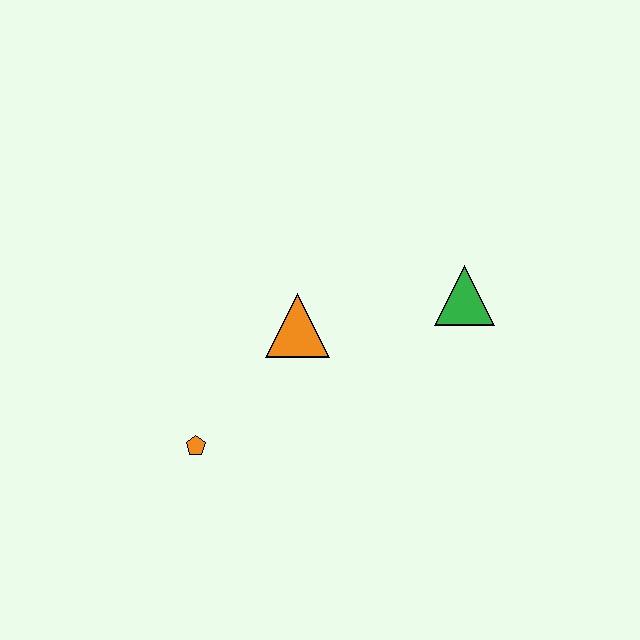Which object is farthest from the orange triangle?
The green triangle is farthest from the orange triangle.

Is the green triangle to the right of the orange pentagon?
Yes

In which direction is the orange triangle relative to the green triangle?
The orange triangle is to the left of the green triangle.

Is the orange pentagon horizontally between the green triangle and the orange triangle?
No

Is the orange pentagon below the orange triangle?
Yes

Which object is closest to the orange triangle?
The orange pentagon is closest to the orange triangle.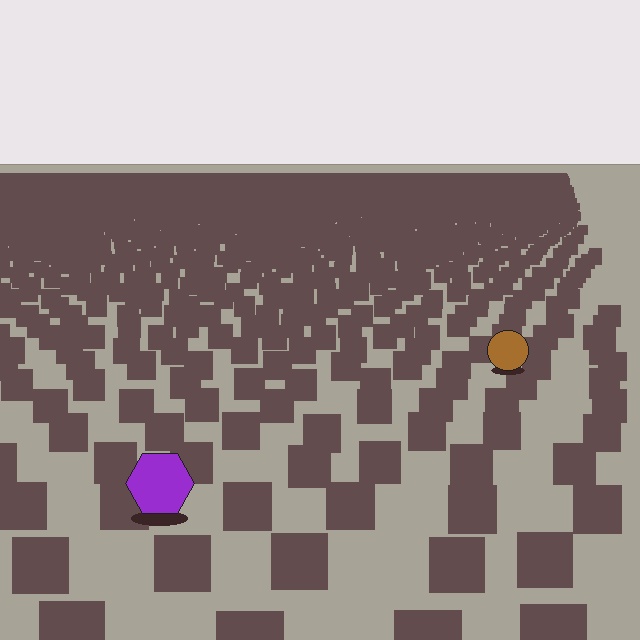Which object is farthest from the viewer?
The brown circle is farthest from the viewer. It appears smaller and the ground texture around it is denser.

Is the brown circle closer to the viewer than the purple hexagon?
No. The purple hexagon is closer — you can tell from the texture gradient: the ground texture is coarser near it.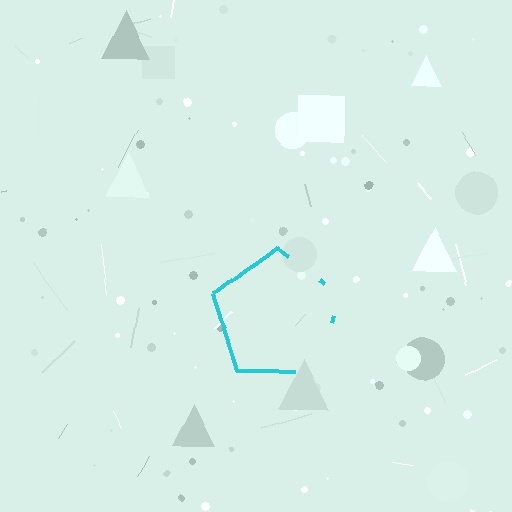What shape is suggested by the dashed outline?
The dashed outline suggests a pentagon.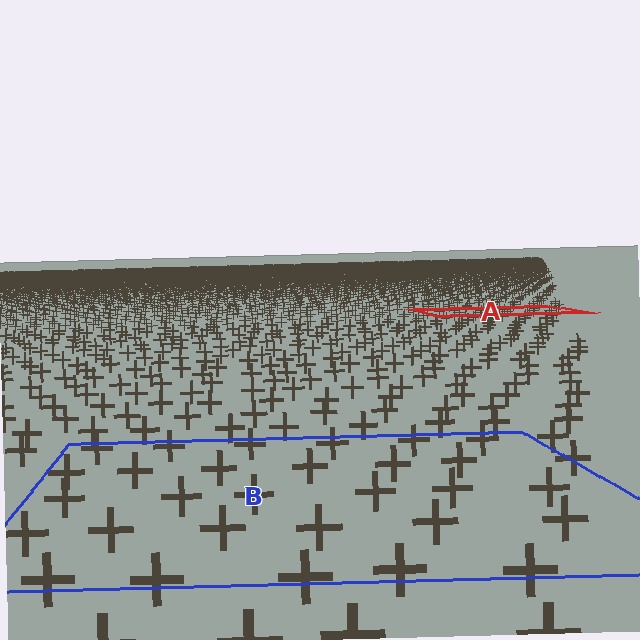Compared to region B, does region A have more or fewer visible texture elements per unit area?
Region A has more texture elements per unit area — they are packed more densely because it is farther away.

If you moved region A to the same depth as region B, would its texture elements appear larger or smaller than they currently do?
They would appear larger. At a closer depth, the same texture elements are projected at a bigger on-screen size.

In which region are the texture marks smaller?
The texture marks are smaller in region A, because it is farther away.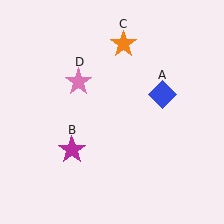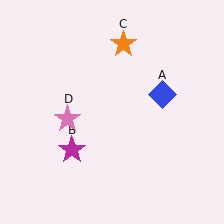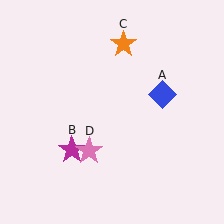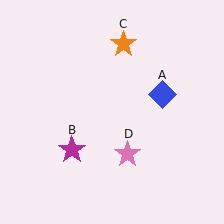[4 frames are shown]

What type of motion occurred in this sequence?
The pink star (object D) rotated counterclockwise around the center of the scene.